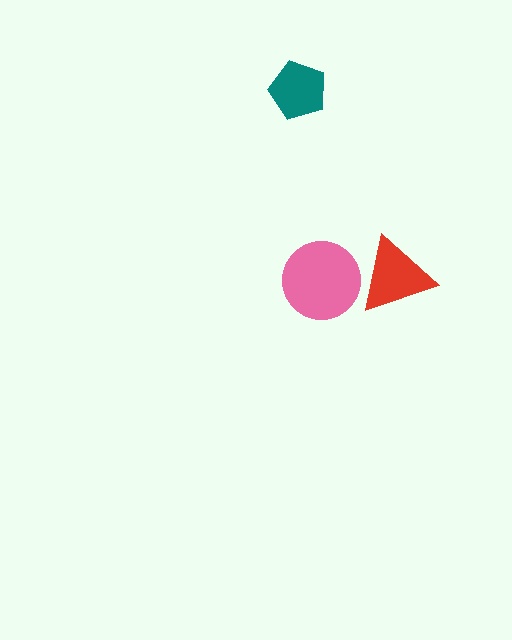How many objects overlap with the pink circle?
1 object overlaps with the pink circle.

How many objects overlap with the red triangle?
1 object overlaps with the red triangle.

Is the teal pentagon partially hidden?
No, no other shape covers it.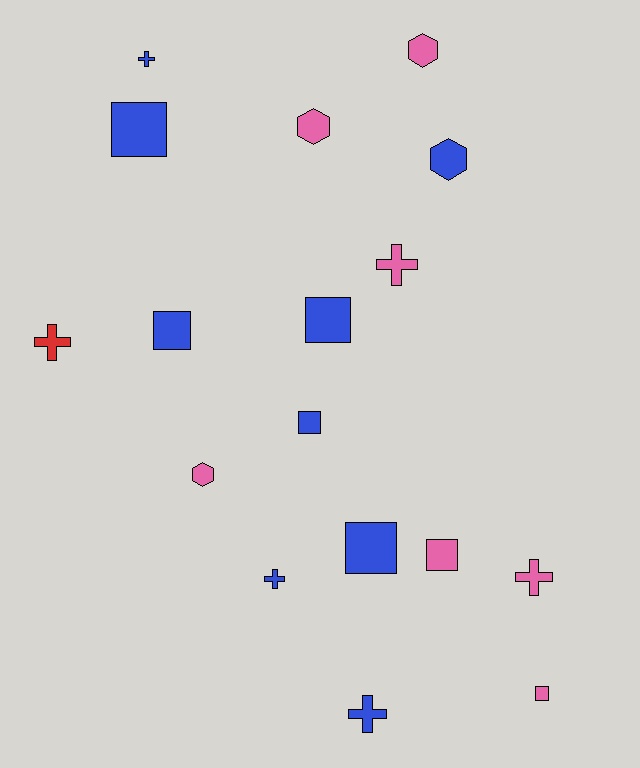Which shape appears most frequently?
Square, with 7 objects.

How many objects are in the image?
There are 17 objects.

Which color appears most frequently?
Blue, with 9 objects.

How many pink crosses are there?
There are 2 pink crosses.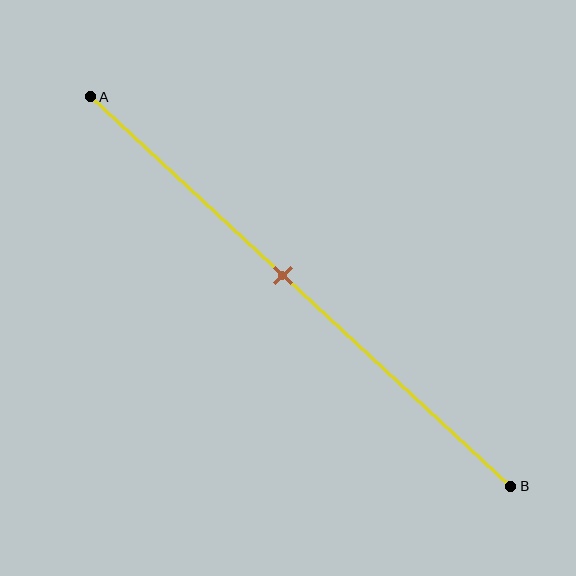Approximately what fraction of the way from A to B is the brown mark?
The brown mark is approximately 45% of the way from A to B.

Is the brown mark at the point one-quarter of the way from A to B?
No, the mark is at about 45% from A, not at the 25% one-quarter point.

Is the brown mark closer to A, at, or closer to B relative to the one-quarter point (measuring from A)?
The brown mark is closer to point B than the one-quarter point of segment AB.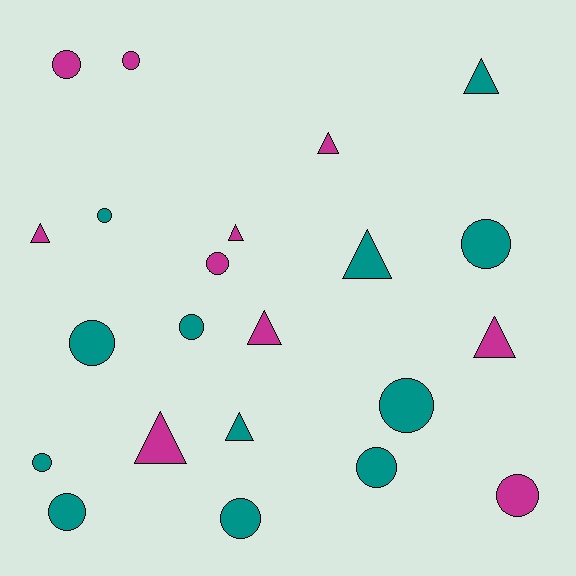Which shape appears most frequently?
Circle, with 13 objects.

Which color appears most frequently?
Teal, with 12 objects.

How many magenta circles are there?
There are 4 magenta circles.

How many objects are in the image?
There are 22 objects.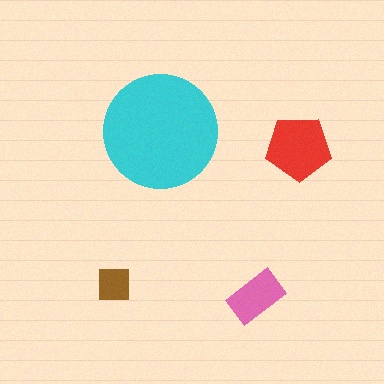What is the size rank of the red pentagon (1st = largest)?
2nd.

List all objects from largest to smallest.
The cyan circle, the red pentagon, the pink rectangle, the brown square.